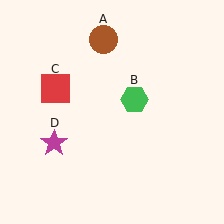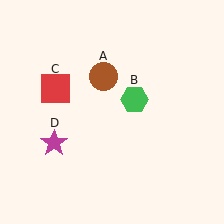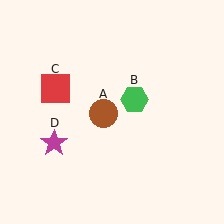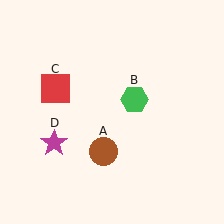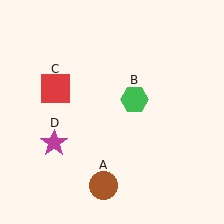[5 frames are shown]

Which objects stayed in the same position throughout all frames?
Green hexagon (object B) and red square (object C) and magenta star (object D) remained stationary.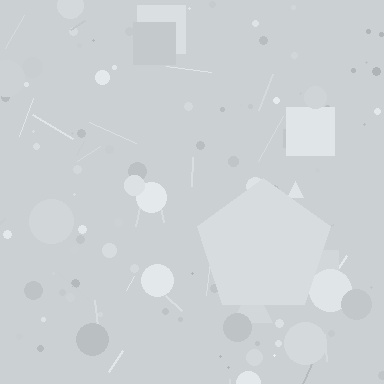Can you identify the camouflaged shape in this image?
The camouflaged shape is a pentagon.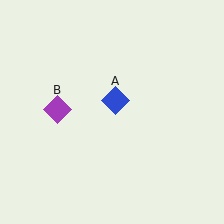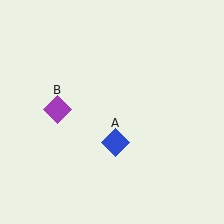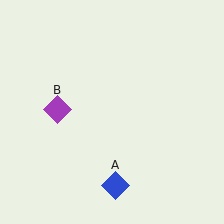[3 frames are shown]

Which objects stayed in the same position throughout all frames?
Purple diamond (object B) remained stationary.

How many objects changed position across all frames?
1 object changed position: blue diamond (object A).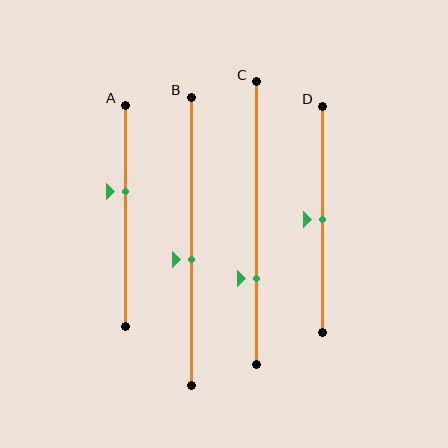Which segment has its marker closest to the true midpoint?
Segment D has its marker closest to the true midpoint.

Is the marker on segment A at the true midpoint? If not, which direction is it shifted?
No, the marker on segment A is shifted upward by about 11% of the segment length.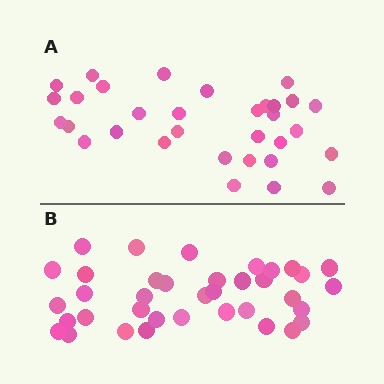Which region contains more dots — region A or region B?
Region B (the bottom region) has more dots.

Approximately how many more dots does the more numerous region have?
Region B has about 5 more dots than region A.